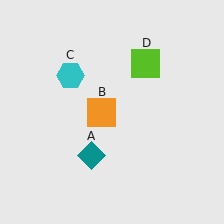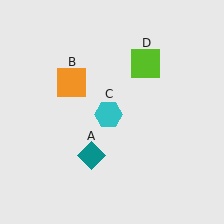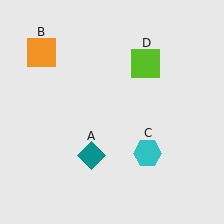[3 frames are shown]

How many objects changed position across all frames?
2 objects changed position: orange square (object B), cyan hexagon (object C).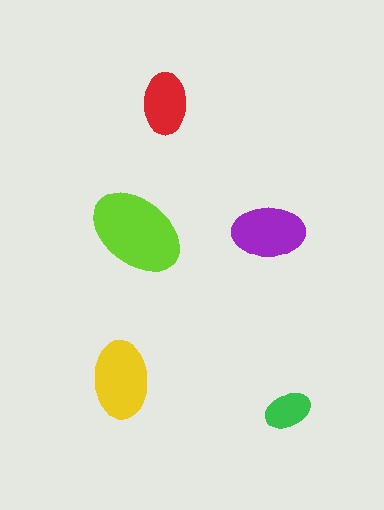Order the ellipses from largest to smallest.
the lime one, the yellow one, the purple one, the red one, the green one.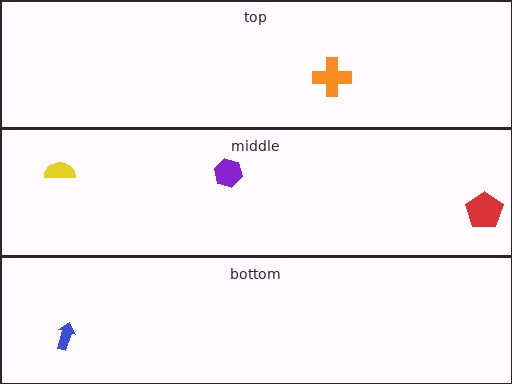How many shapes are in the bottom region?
1.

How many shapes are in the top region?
1.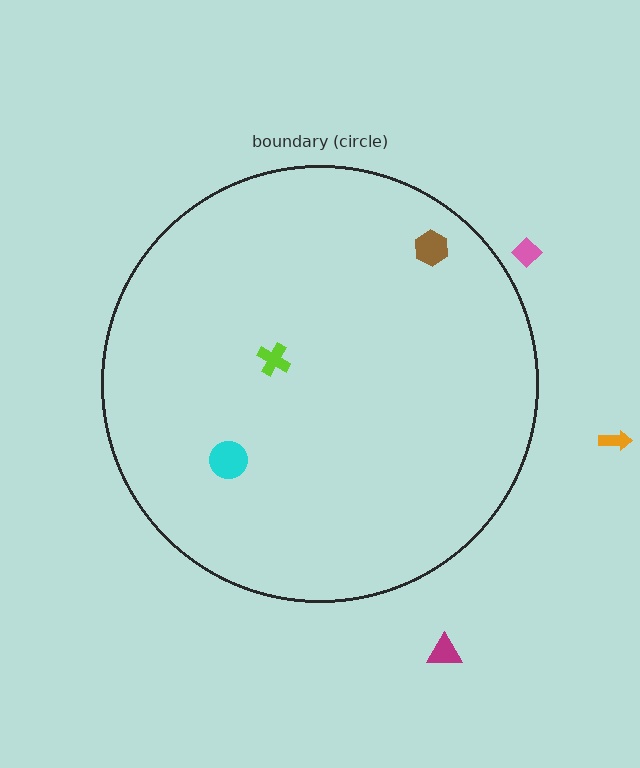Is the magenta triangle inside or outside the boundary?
Outside.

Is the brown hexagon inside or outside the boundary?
Inside.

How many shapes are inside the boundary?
3 inside, 3 outside.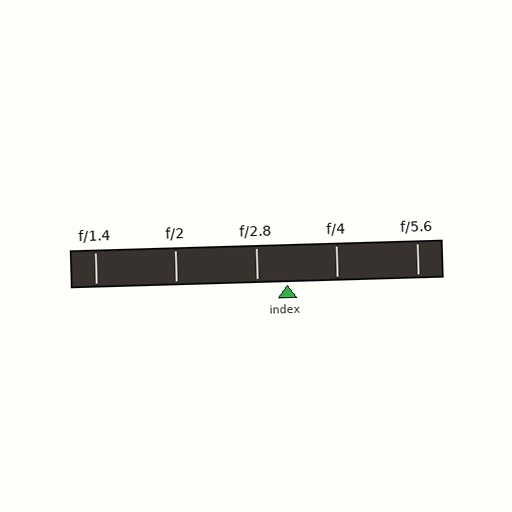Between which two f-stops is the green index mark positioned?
The index mark is between f/2.8 and f/4.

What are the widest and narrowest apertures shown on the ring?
The widest aperture shown is f/1.4 and the narrowest is f/5.6.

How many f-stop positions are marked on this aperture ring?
There are 5 f-stop positions marked.